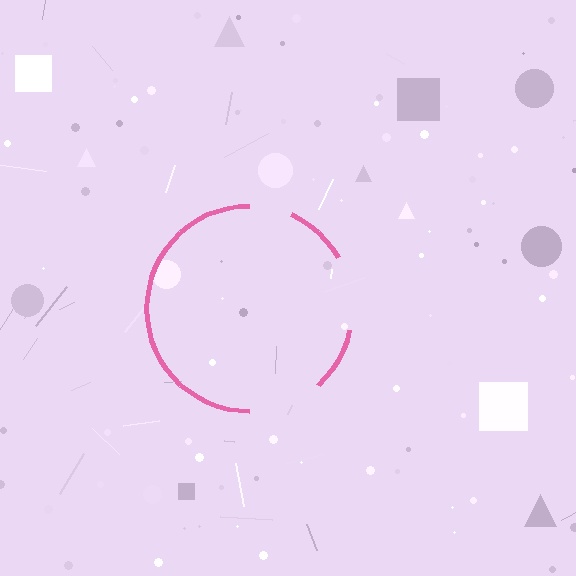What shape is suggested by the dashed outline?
The dashed outline suggests a circle.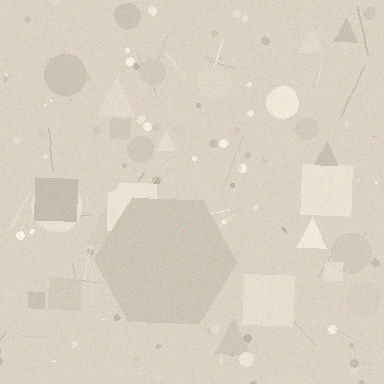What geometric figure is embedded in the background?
A hexagon is embedded in the background.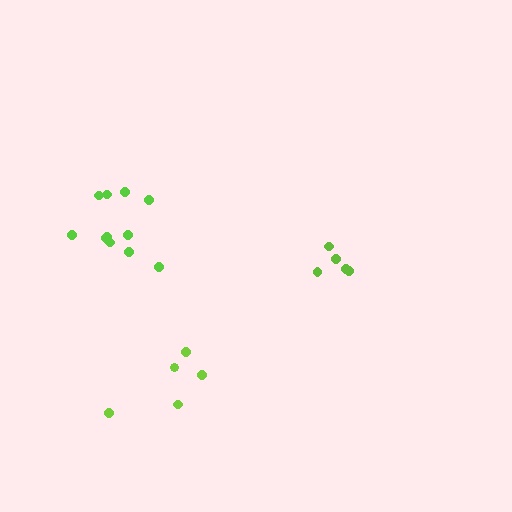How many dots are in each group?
Group 1: 5 dots, Group 2: 11 dots, Group 3: 5 dots (21 total).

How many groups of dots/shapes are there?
There are 3 groups.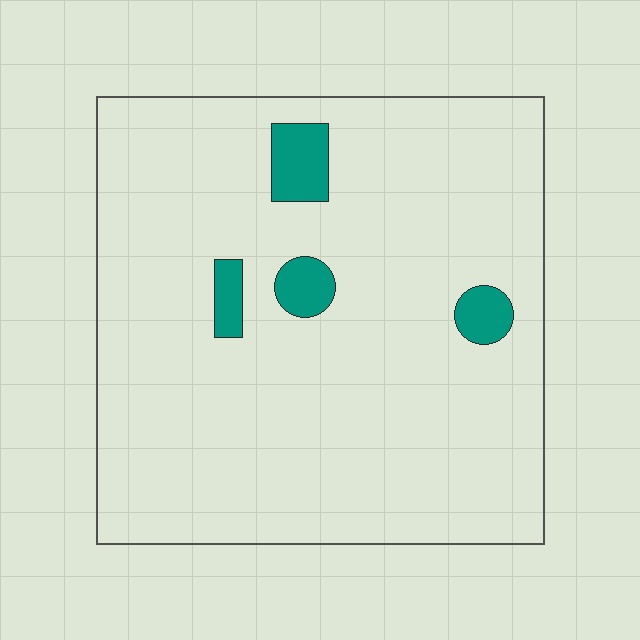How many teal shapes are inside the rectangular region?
4.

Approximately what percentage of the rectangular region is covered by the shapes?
Approximately 5%.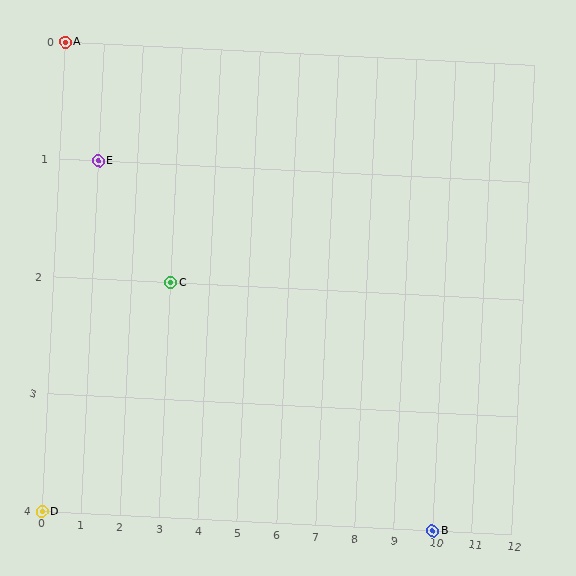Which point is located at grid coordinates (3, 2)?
Point C is at (3, 2).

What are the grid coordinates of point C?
Point C is at grid coordinates (3, 2).